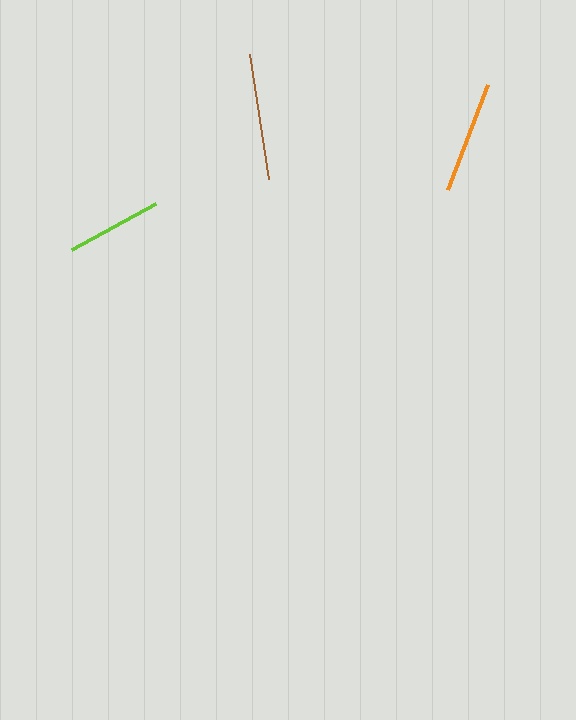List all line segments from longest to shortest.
From longest to shortest: brown, orange, lime.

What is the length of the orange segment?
The orange segment is approximately 112 pixels long.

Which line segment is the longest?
The brown line is the longest at approximately 126 pixels.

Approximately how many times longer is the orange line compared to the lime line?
The orange line is approximately 1.2 times the length of the lime line.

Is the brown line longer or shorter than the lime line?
The brown line is longer than the lime line.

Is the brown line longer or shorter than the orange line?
The brown line is longer than the orange line.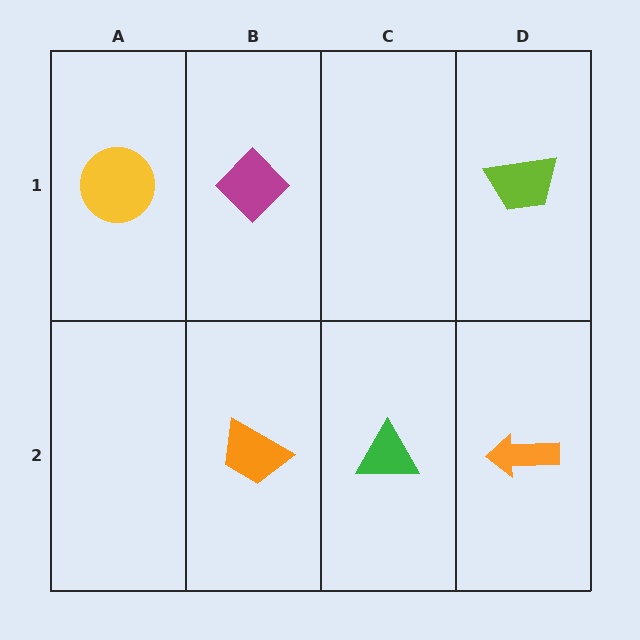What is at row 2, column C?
A green triangle.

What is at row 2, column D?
An orange arrow.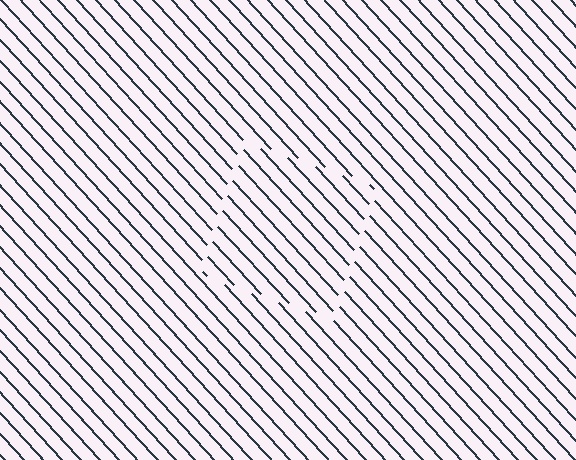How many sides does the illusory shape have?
4 sides — the line-ends trace a square.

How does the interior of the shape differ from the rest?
The interior of the shape contains the same grating, shifted by half a period — the contour is defined by the phase discontinuity where line-ends from the inner and outer gratings abut.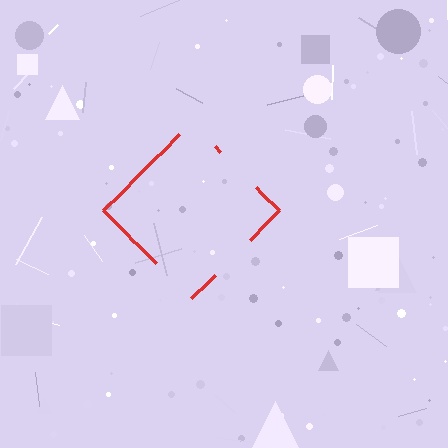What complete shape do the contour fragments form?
The contour fragments form a diamond.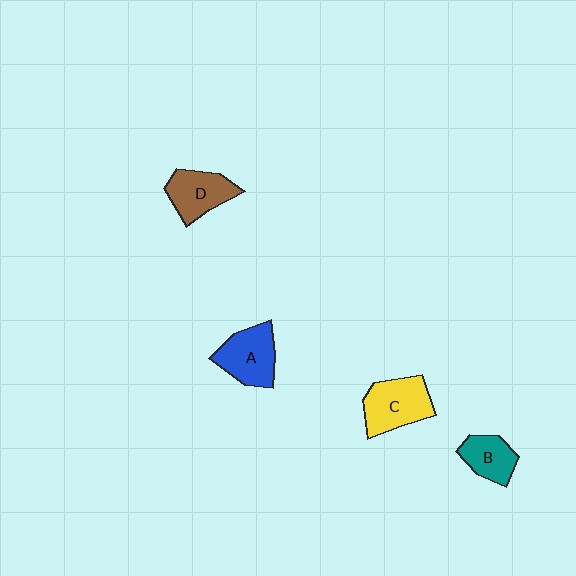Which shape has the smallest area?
Shape B (teal).